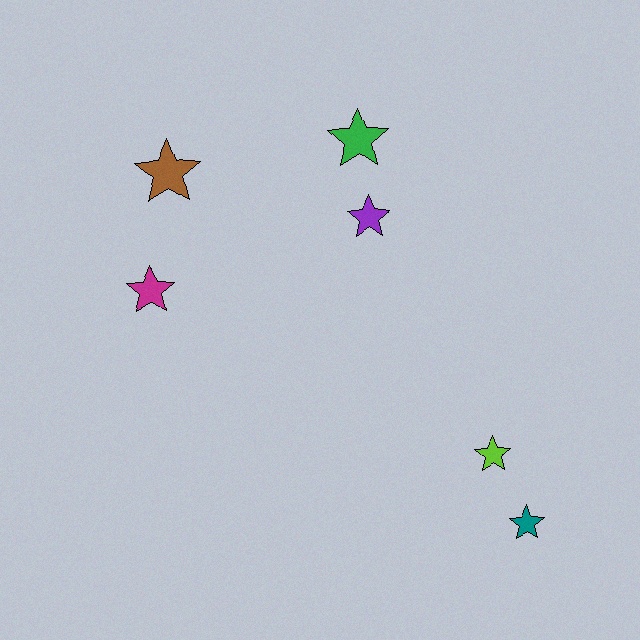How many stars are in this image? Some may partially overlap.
There are 6 stars.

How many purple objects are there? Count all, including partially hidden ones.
There is 1 purple object.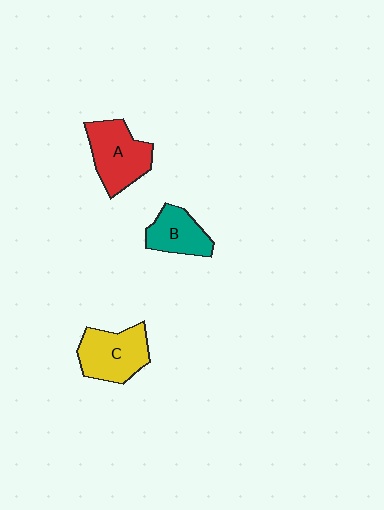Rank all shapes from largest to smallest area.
From largest to smallest: A (red), C (yellow), B (teal).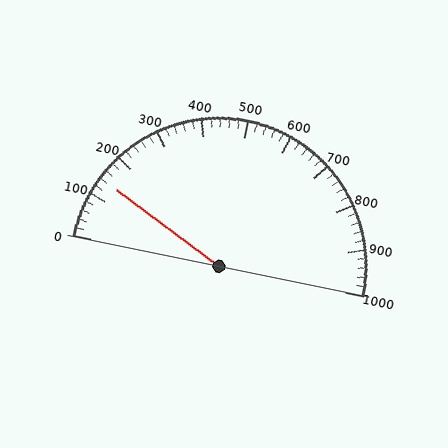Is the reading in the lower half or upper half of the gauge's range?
The reading is in the lower half of the range (0 to 1000).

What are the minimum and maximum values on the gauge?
The gauge ranges from 0 to 1000.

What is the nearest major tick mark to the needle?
The nearest major tick mark is 100.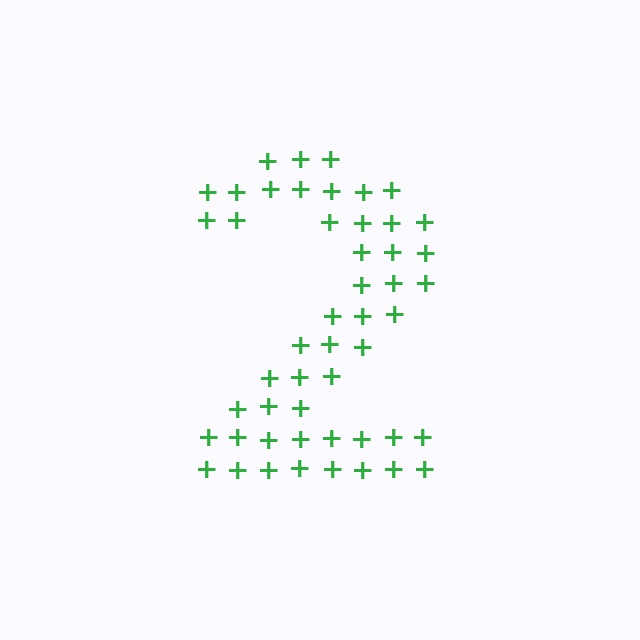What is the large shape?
The large shape is the digit 2.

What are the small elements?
The small elements are plus signs.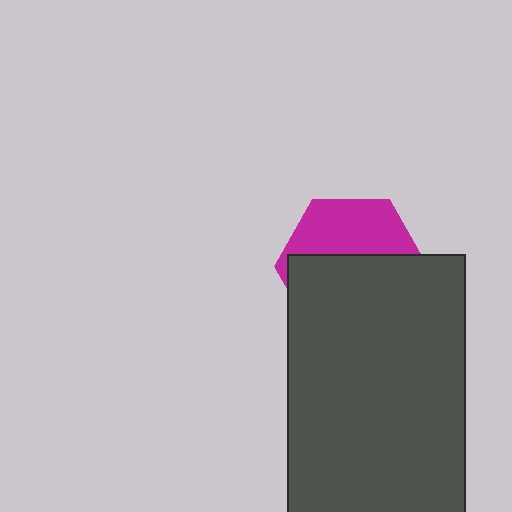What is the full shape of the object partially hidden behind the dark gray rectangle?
The partially hidden object is a magenta hexagon.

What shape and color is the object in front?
The object in front is a dark gray rectangle.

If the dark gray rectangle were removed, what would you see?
You would see the complete magenta hexagon.